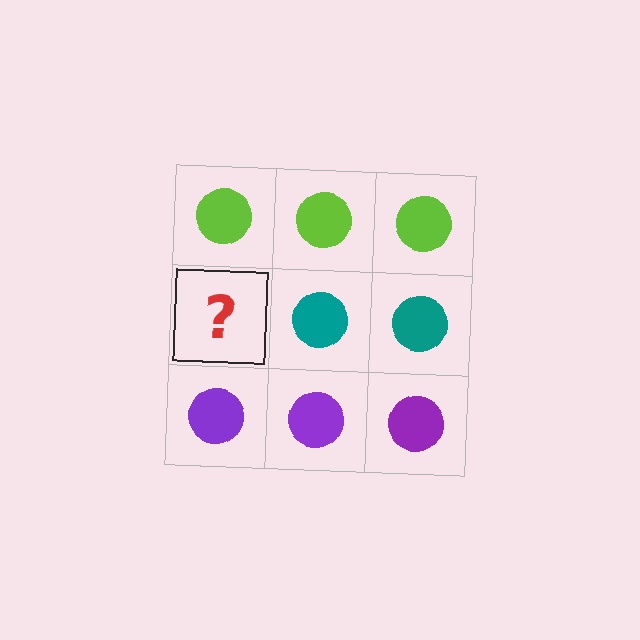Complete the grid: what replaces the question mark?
The question mark should be replaced with a teal circle.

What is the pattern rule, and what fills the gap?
The rule is that each row has a consistent color. The gap should be filled with a teal circle.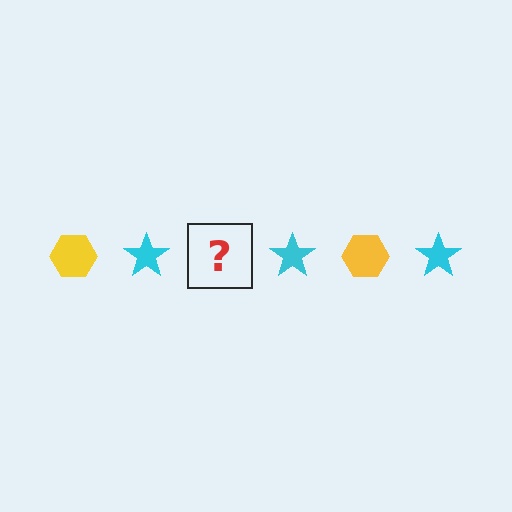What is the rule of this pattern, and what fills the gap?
The rule is that the pattern alternates between yellow hexagon and cyan star. The gap should be filled with a yellow hexagon.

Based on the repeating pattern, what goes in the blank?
The blank should be a yellow hexagon.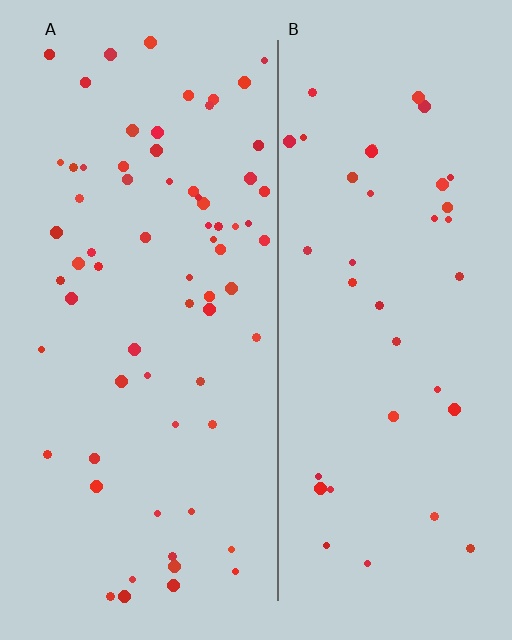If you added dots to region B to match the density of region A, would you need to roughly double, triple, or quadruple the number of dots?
Approximately double.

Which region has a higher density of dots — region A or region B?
A (the left).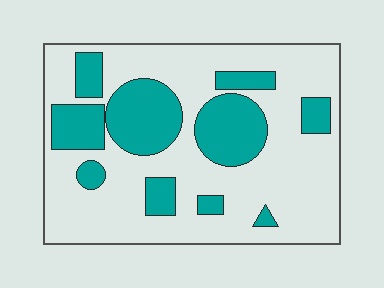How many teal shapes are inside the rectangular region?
10.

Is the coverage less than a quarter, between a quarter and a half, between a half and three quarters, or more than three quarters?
Between a quarter and a half.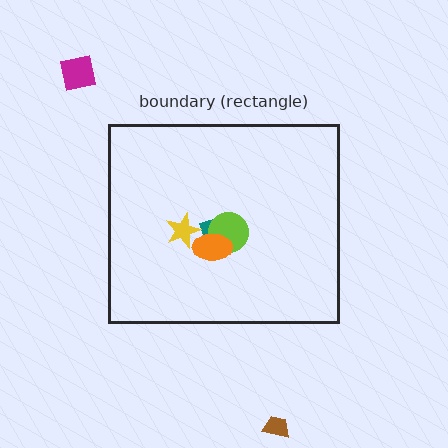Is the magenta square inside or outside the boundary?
Outside.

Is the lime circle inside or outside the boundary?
Inside.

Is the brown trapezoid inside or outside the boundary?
Outside.